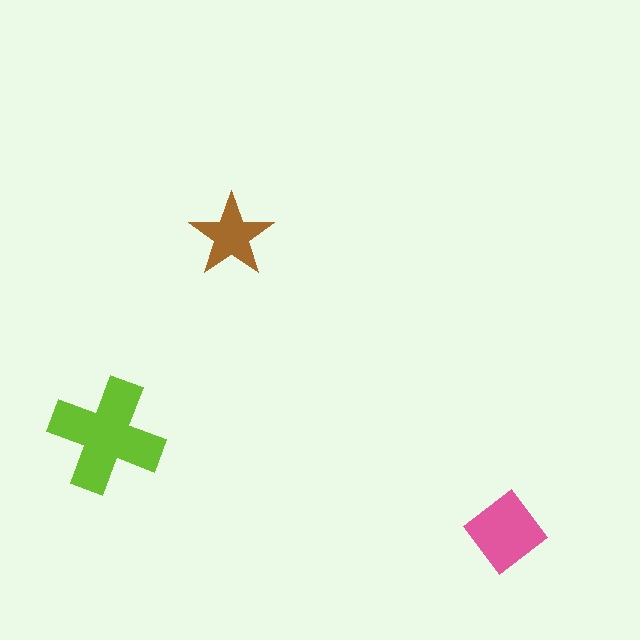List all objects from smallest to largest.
The brown star, the pink diamond, the lime cross.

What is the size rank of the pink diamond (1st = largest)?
2nd.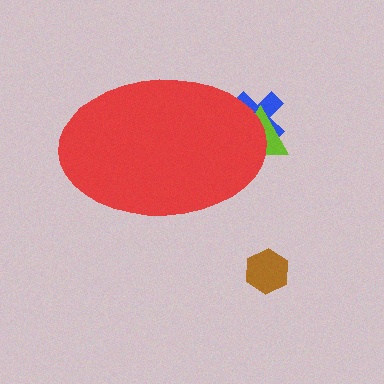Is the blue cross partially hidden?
Yes, the blue cross is partially hidden behind the red ellipse.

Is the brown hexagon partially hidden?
No, the brown hexagon is fully visible.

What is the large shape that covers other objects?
A red ellipse.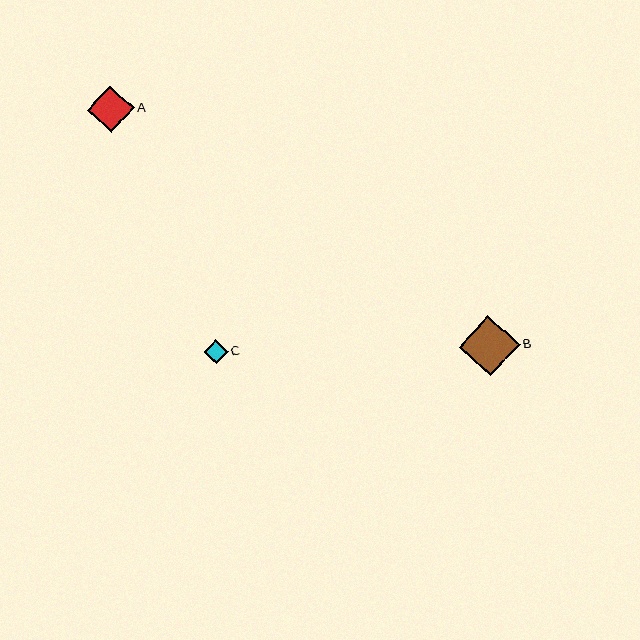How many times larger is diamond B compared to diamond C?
Diamond B is approximately 2.6 times the size of diamond C.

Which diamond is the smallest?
Diamond C is the smallest with a size of approximately 23 pixels.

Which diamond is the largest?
Diamond B is the largest with a size of approximately 60 pixels.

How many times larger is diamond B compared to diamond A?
Diamond B is approximately 1.3 times the size of diamond A.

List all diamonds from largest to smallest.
From largest to smallest: B, A, C.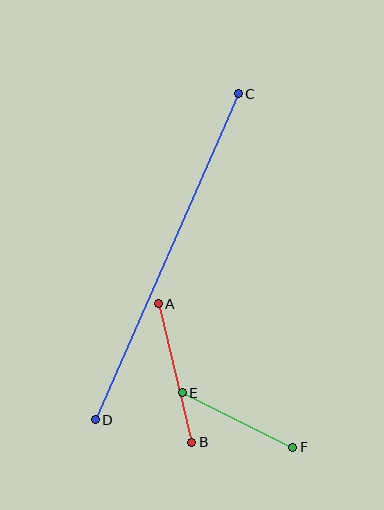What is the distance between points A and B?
The distance is approximately 142 pixels.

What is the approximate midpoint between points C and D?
The midpoint is at approximately (167, 257) pixels.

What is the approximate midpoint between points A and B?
The midpoint is at approximately (175, 373) pixels.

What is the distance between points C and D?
The distance is approximately 356 pixels.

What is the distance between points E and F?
The distance is approximately 123 pixels.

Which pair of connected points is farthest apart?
Points C and D are farthest apart.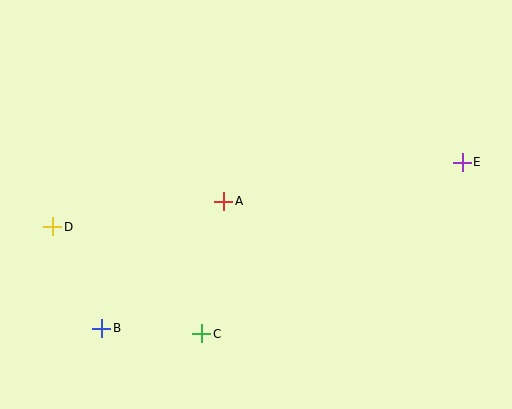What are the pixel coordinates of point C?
Point C is at (202, 334).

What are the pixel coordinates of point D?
Point D is at (53, 227).